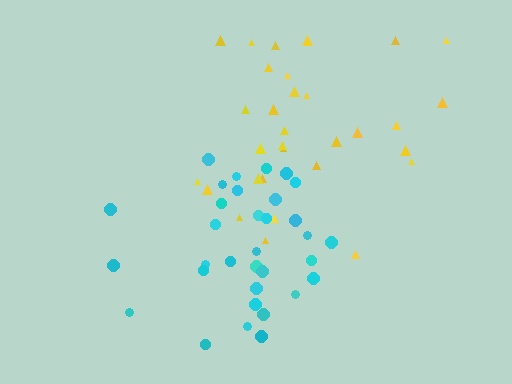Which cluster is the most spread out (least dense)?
Yellow.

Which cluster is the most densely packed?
Cyan.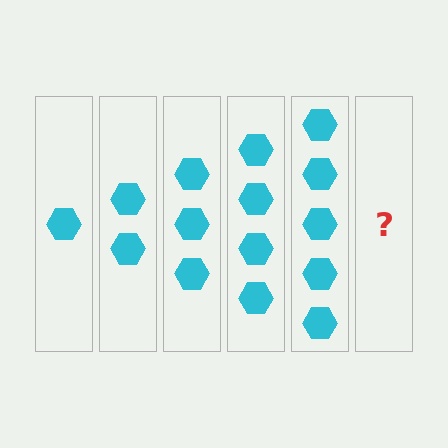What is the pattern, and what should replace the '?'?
The pattern is that each step adds one more hexagon. The '?' should be 6 hexagons.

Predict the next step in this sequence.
The next step is 6 hexagons.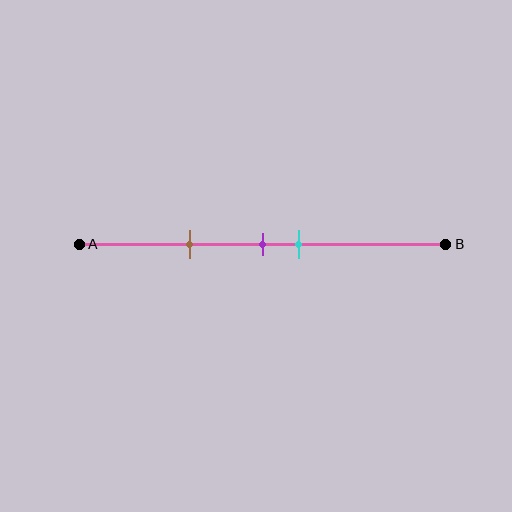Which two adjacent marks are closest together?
The purple and cyan marks are the closest adjacent pair.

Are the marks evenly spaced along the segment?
No, the marks are not evenly spaced.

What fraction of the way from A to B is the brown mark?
The brown mark is approximately 30% (0.3) of the way from A to B.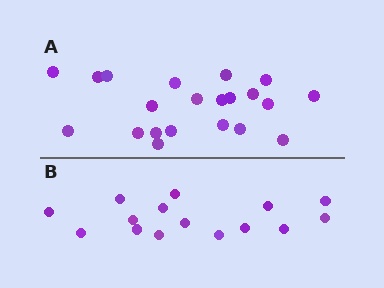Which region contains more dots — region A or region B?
Region A (the top region) has more dots.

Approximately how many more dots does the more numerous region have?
Region A has about 6 more dots than region B.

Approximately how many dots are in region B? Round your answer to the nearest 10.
About 20 dots. (The exact count is 15, which rounds to 20.)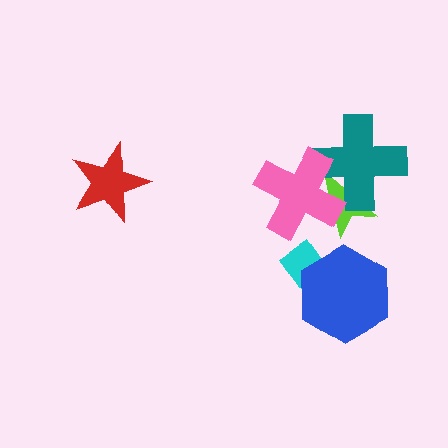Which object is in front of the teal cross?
The pink cross is in front of the teal cross.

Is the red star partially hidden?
No, no other shape covers it.